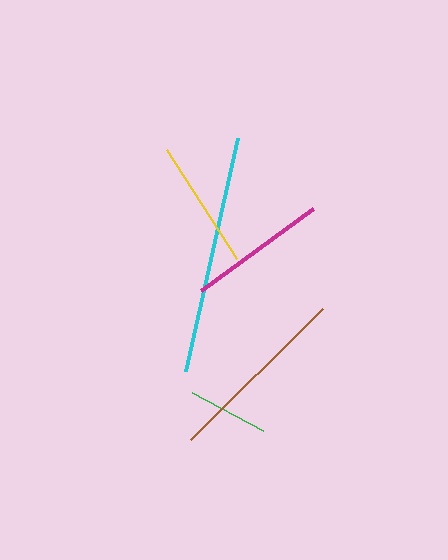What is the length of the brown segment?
The brown segment is approximately 186 pixels long.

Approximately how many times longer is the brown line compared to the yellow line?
The brown line is approximately 1.4 times the length of the yellow line.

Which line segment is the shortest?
The green line is the shortest at approximately 80 pixels.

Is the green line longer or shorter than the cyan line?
The cyan line is longer than the green line.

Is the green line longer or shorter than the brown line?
The brown line is longer than the green line.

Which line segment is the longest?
The cyan line is the longest at approximately 239 pixels.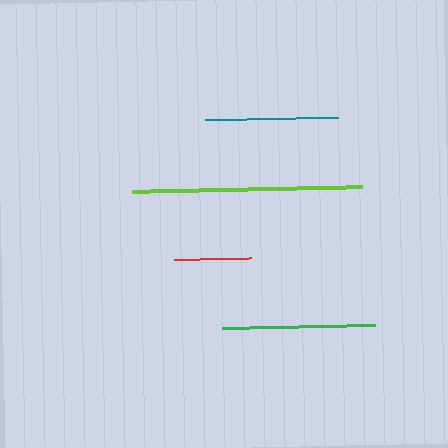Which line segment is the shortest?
The red line is the shortest at approximately 77 pixels.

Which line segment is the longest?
The lime line is the longest at approximately 230 pixels.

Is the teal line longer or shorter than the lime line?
The lime line is longer than the teal line.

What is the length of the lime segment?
The lime segment is approximately 230 pixels long.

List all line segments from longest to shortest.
From longest to shortest: lime, green, teal, red.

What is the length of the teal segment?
The teal segment is approximately 133 pixels long.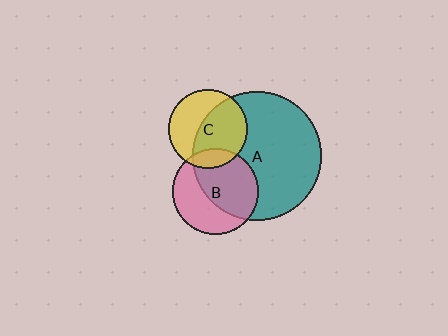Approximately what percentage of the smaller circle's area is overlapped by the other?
Approximately 15%.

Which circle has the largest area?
Circle A (teal).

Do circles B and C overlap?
Yes.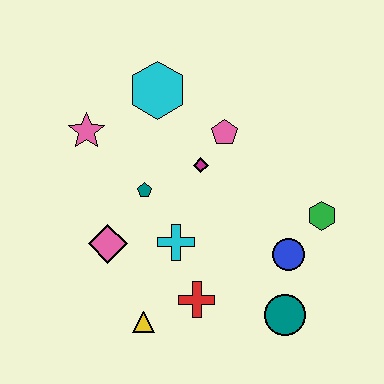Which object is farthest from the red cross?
The cyan hexagon is farthest from the red cross.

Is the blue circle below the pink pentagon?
Yes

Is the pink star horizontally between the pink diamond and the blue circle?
No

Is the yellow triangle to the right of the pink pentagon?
No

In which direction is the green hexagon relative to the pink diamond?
The green hexagon is to the right of the pink diamond.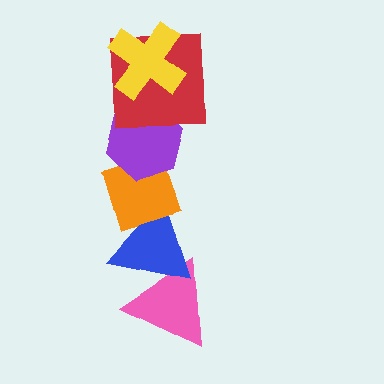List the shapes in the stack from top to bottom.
From top to bottom: the yellow cross, the red square, the purple hexagon, the orange diamond, the blue triangle, the pink triangle.